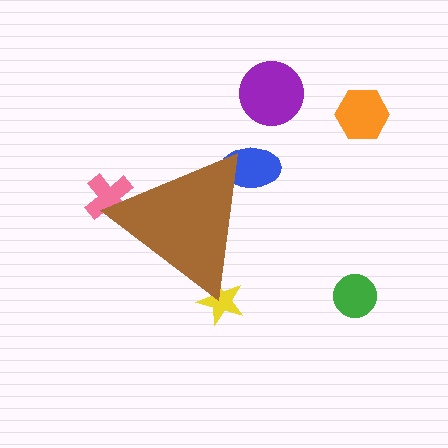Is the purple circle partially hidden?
No, the purple circle is fully visible.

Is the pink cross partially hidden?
Yes, the pink cross is partially hidden behind the brown triangle.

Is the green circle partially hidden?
No, the green circle is fully visible.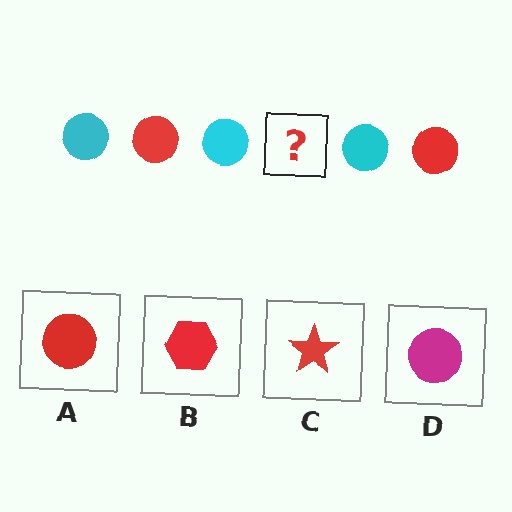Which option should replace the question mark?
Option A.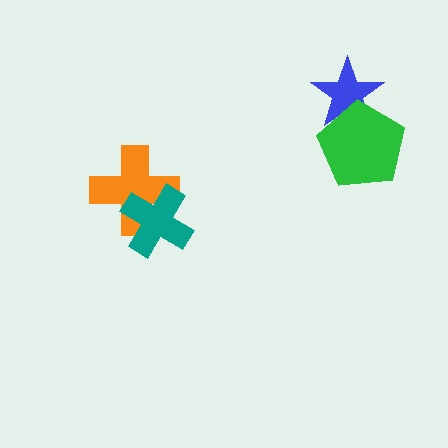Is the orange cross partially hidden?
Yes, it is partially covered by another shape.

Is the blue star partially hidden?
Yes, it is partially covered by another shape.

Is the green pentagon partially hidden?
No, no other shape covers it.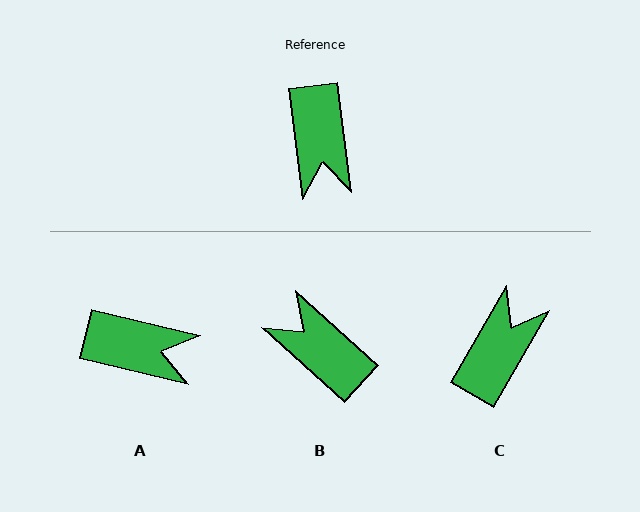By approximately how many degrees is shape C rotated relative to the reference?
Approximately 143 degrees counter-clockwise.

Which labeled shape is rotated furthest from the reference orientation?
C, about 143 degrees away.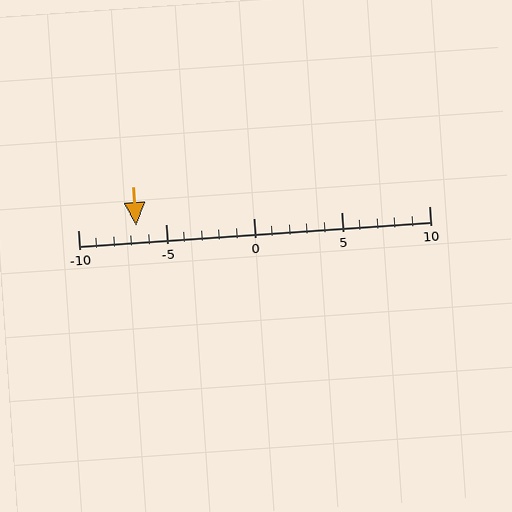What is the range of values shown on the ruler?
The ruler shows values from -10 to 10.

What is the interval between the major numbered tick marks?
The major tick marks are spaced 5 units apart.